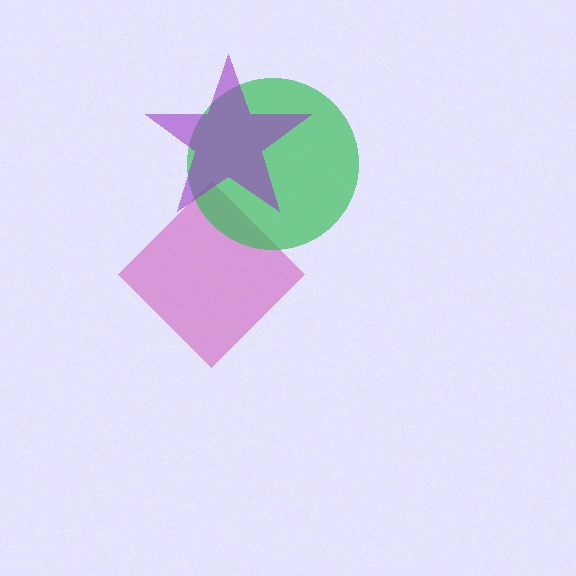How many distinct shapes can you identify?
There are 3 distinct shapes: a magenta diamond, a green circle, a purple star.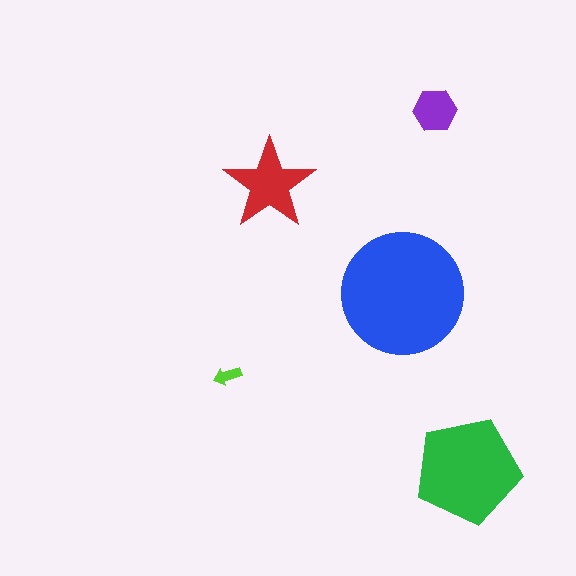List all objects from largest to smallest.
The blue circle, the green pentagon, the red star, the purple hexagon, the lime arrow.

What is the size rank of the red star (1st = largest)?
3rd.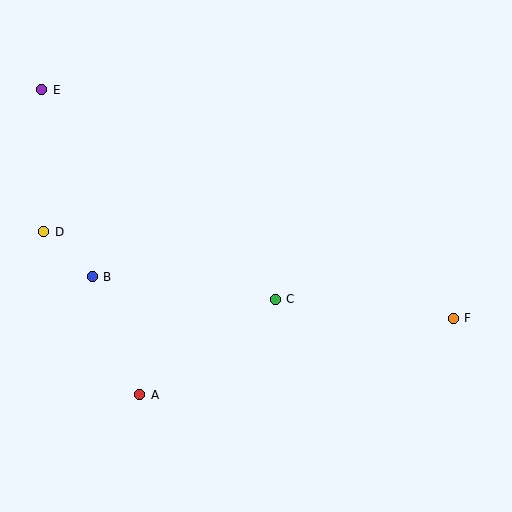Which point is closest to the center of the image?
Point C at (275, 299) is closest to the center.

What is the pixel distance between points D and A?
The distance between D and A is 189 pixels.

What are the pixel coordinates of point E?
Point E is at (42, 90).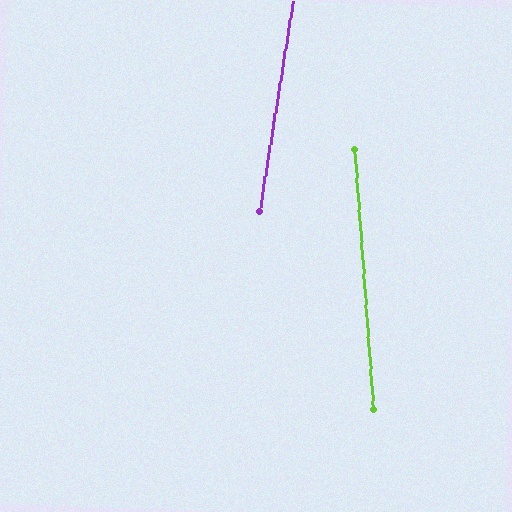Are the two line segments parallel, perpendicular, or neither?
Neither parallel nor perpendicular — they differ by about 13°.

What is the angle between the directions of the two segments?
Approximately 13 degrees.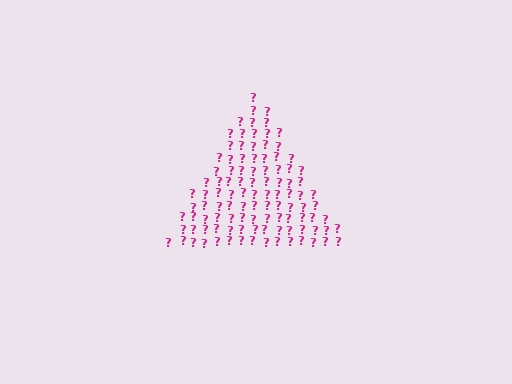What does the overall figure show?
The overall figure shows a triangle.